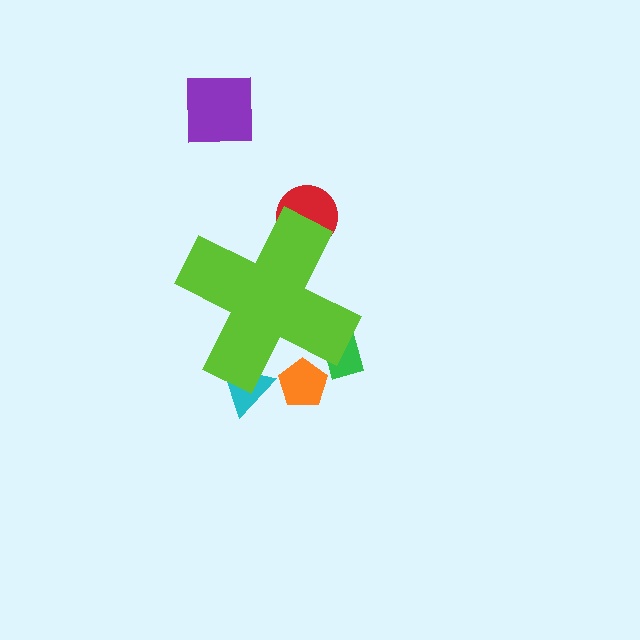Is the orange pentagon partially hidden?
Yes, the orange pentagon is partially hidden behind the lime cross.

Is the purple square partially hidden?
No, the purple square is fully visible.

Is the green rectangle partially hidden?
Yes, the green rectangle is partially hidden behind the lime cross.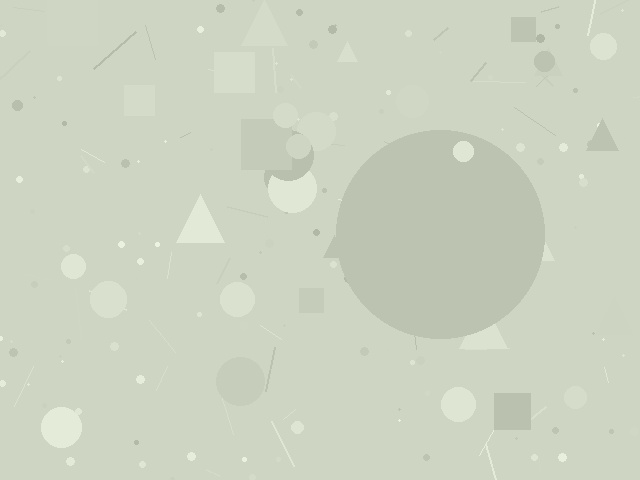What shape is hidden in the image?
A circle is hidden in the image.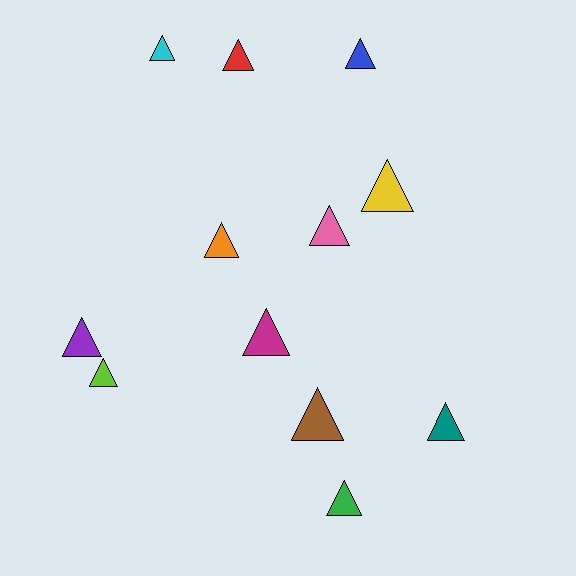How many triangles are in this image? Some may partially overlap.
There are 12 triangles.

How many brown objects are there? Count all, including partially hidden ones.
There is 1 brown object.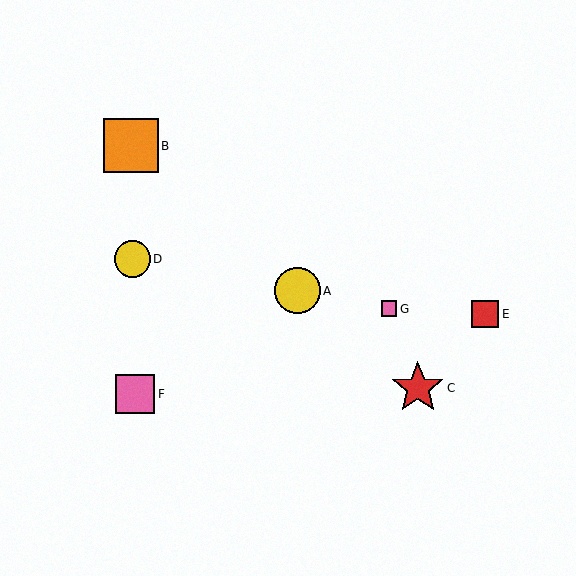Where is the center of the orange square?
The center of the orange square is at (131, 146).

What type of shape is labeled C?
Shape C is a red star.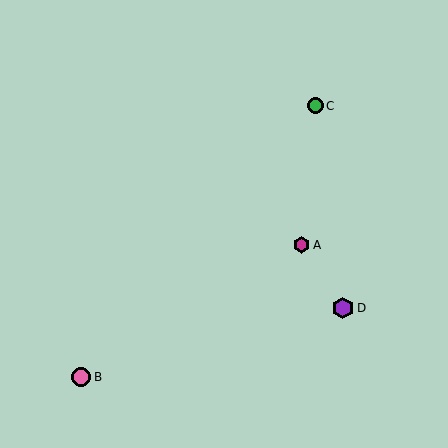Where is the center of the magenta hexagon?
The center of the magenta hexagon is at (301, 245).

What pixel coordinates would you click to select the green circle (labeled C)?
Click at (315, 106) to select the green circle C.